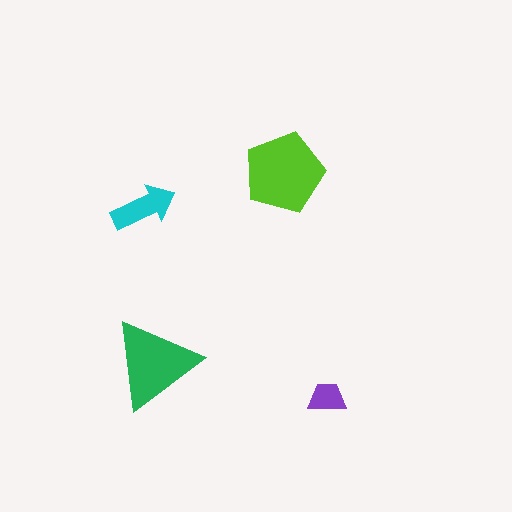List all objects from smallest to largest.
The purple trapezoid, the cyan arrow, the green triangle, the lime pentagon.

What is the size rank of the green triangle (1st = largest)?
2nd.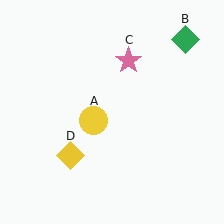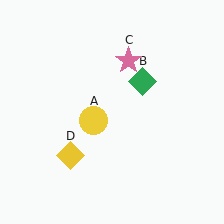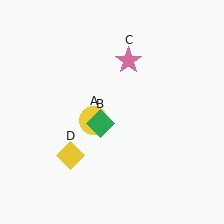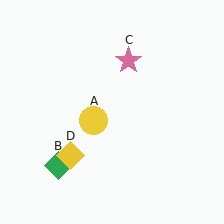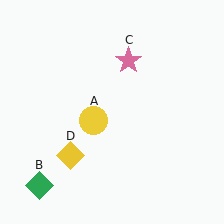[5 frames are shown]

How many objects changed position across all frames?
1 object changed position: green diamond (object B).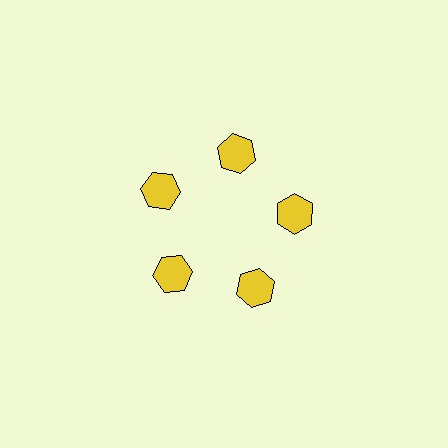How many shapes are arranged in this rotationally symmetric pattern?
There are 5 shapes, arranged in 5 groups of 1.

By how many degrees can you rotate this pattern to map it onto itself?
The pattern maps onto itself every 72 degrees of rotation.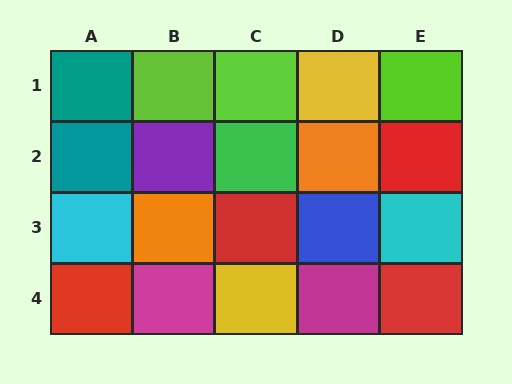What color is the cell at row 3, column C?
Red.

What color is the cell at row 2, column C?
Green.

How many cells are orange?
2 cells are orange.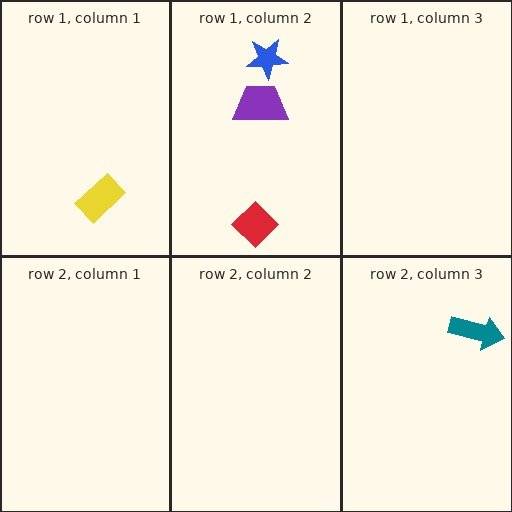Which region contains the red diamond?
The row 1, column 2 region.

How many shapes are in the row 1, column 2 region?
3.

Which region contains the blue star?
The row 1, column 2 region.